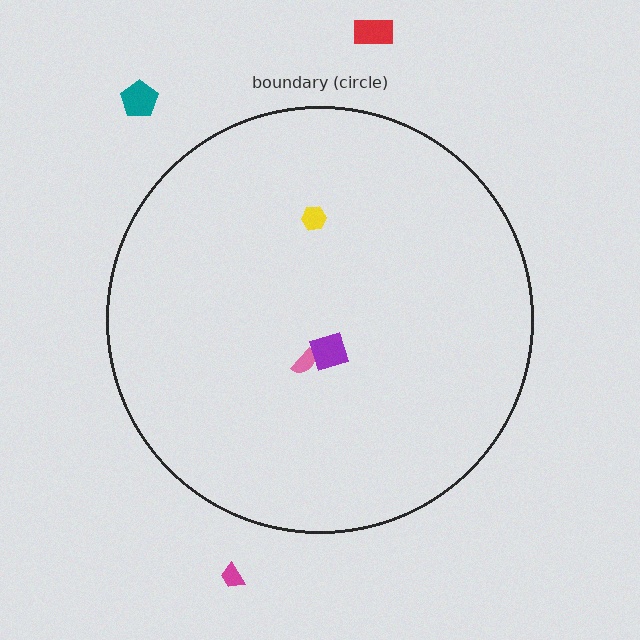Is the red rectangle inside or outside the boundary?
Outside.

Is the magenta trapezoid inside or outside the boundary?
Outside.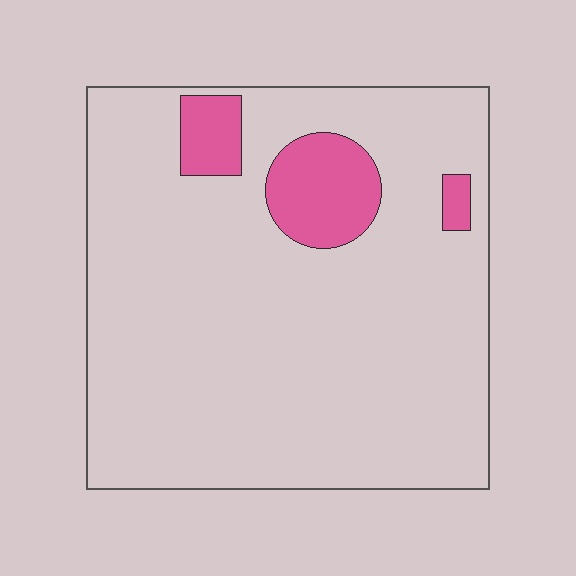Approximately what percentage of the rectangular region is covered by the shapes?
Approximately 10%.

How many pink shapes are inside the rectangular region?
3.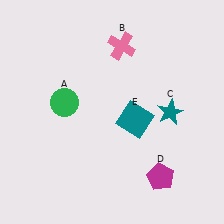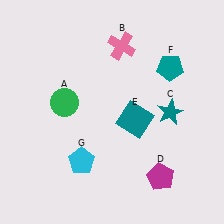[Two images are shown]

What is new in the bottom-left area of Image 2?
A cyan pentagon (G) was added in the bottom-left area of Image 2.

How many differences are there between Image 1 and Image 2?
There are 2 differences between the two images.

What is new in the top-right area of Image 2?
A teal pentagon (F) was added in the top-right area of Image 2.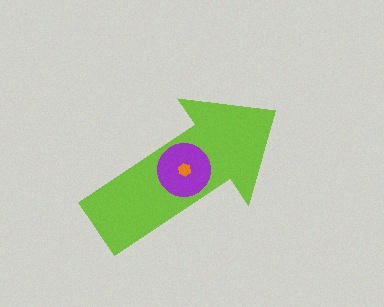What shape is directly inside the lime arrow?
The purple circle.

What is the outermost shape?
The lime arrow.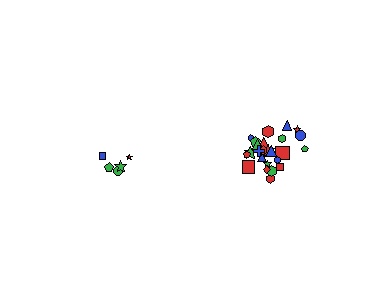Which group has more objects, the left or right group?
The right group.